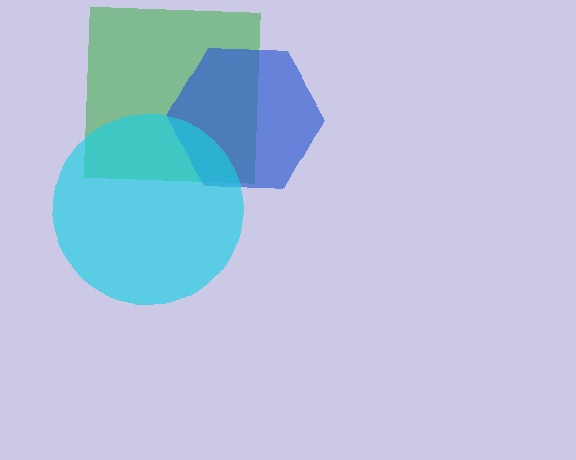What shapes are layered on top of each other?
The layered shapes are: a green square, a blue hexagon, a cyan circle.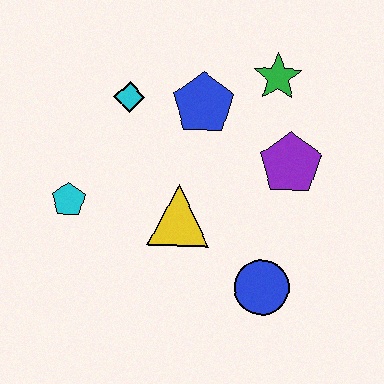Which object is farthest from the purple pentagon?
The cyan pentagon is farthest from the purple pentagon.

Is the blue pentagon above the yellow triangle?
Yes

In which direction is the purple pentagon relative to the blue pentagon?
The purple pentagon is to the right of the blue pentagon.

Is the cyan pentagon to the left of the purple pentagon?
Yes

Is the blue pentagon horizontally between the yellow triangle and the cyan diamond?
No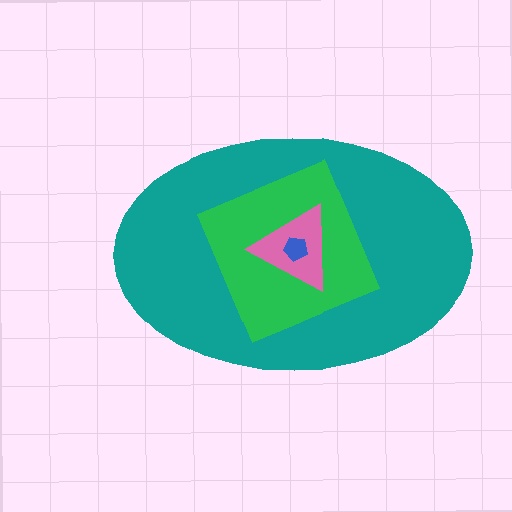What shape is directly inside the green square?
The pink triangle.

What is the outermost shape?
The teal ellipse.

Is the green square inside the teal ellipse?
Yes.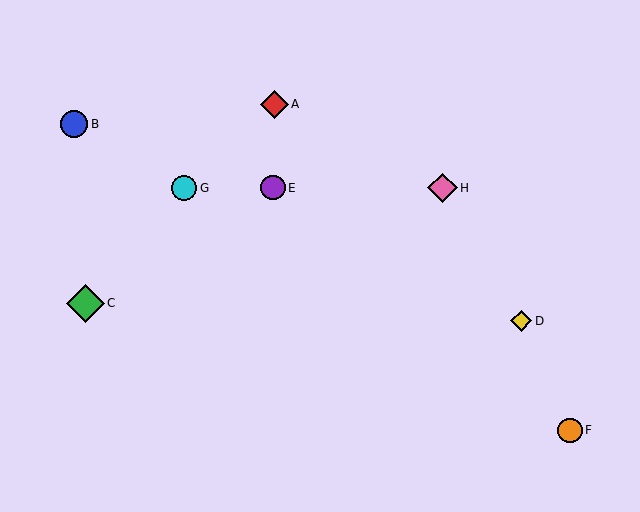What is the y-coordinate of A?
Object A is at y≈104.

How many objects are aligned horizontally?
3 objects (E, G, H) are aligned horizontally.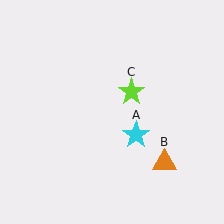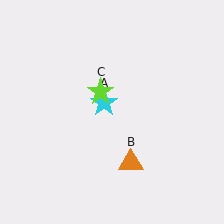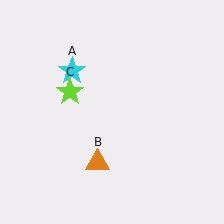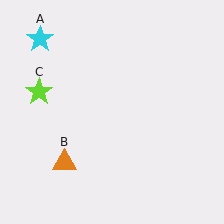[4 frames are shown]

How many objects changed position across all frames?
3 objects changed position: cyan star (object A), orange triangle (object B), lime star (object C).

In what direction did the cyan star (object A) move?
The cyan star (object A) moved up and to the left.